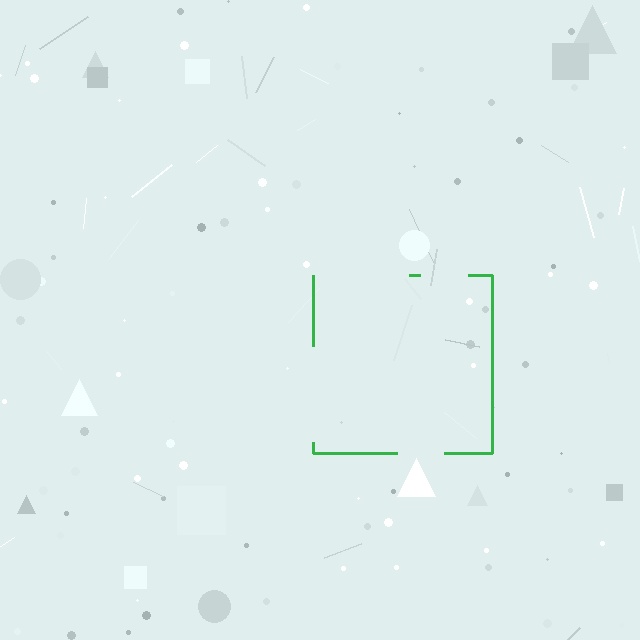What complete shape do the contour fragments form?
The contour fragments form a square.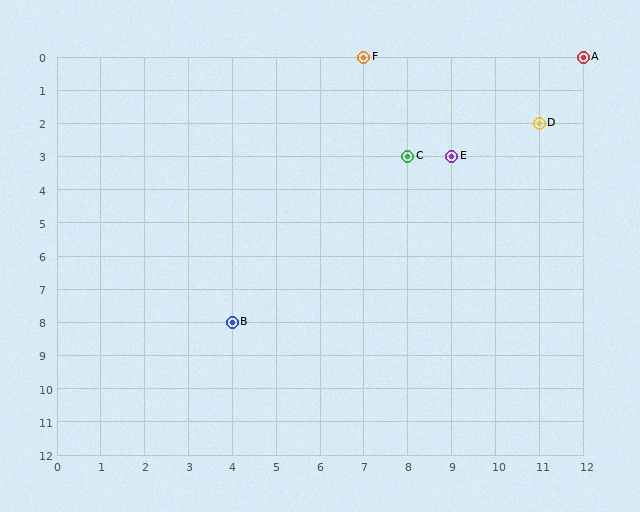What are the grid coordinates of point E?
Point E is at grid coordinates (9, 3).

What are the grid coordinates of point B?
Point B is at grid coordinates (4, 8).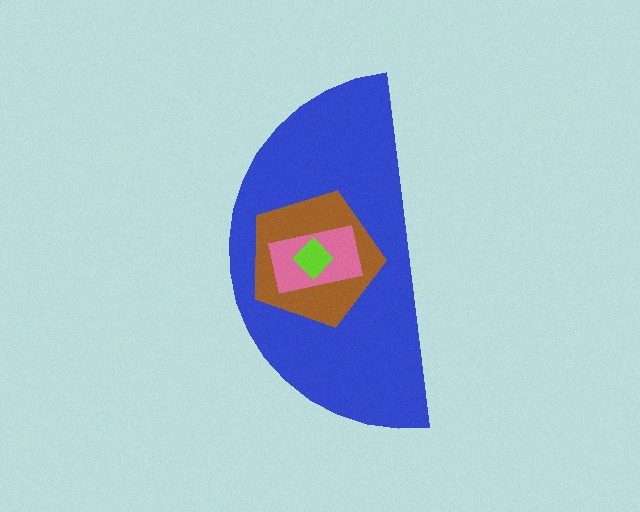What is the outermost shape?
The blue semicircle.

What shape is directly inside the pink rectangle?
The lime diamond.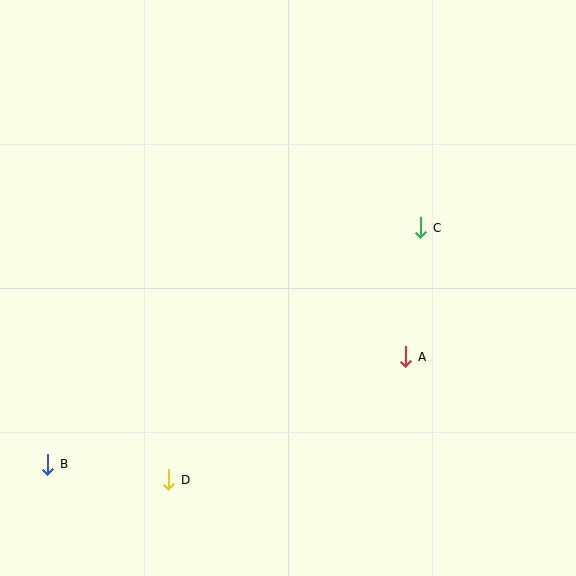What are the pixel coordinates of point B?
Point B is at (48, 464).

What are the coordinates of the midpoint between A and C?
The midpoint between A and C is at (413, 292).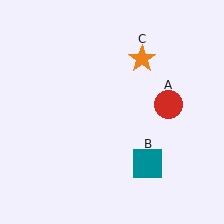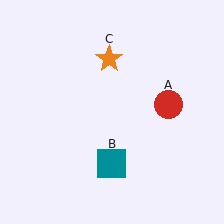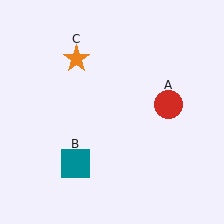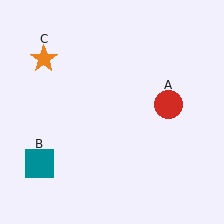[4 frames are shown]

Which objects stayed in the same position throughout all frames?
Red circle (object A) remained stationary.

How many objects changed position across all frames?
2 objects changed position: teal square (object B), orange star (object C).